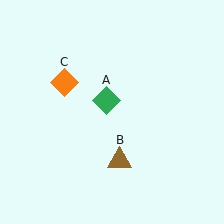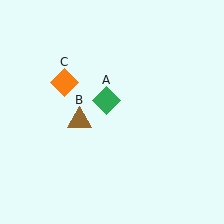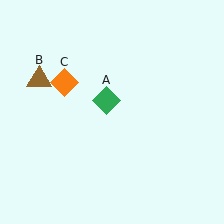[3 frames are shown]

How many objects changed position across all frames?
1 object changed position: brown triangle (object B).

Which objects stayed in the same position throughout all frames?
Green diamond (object A) and orange diamond (object C) remained stationary.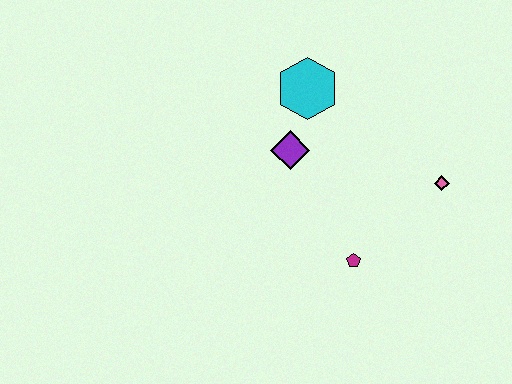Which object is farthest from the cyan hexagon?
The magenta pentagon is farthest from the cyan hexagon.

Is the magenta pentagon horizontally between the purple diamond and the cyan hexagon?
No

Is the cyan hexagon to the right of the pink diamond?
No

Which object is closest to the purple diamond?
The cyan hexagon is closest to the purple diamond.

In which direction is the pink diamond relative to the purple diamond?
The pink diamond is to the right of the purple diamond.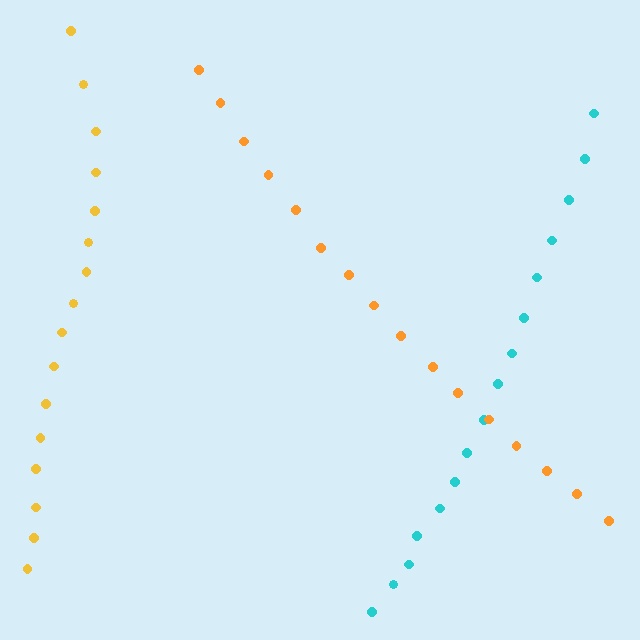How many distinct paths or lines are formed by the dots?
There are 3 distinct paths.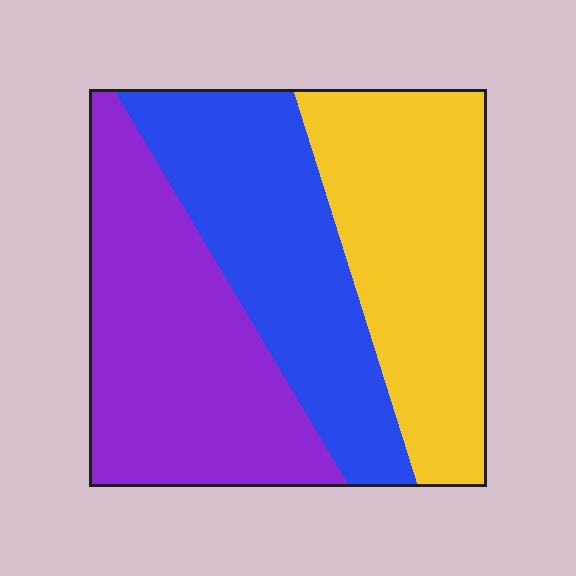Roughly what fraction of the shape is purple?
Purple covers roughly 35% of the shape.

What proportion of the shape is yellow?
Yellow takes up between a quarter and a half of the shape.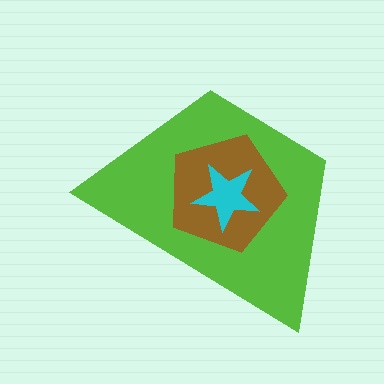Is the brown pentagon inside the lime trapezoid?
Yes.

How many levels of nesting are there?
3.